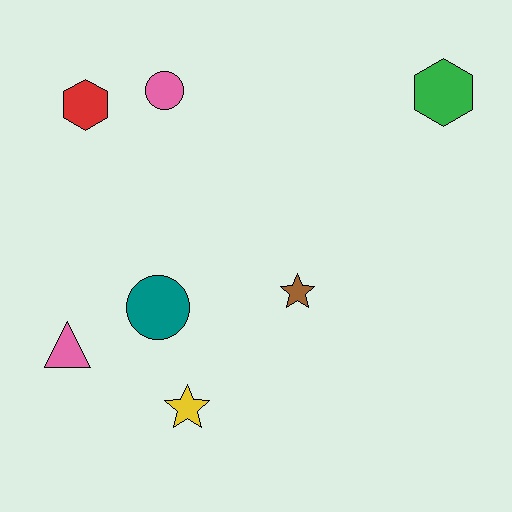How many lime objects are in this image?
There are no lime objects.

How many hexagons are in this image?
There are 2 hexagons.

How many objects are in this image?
There are 7 objects.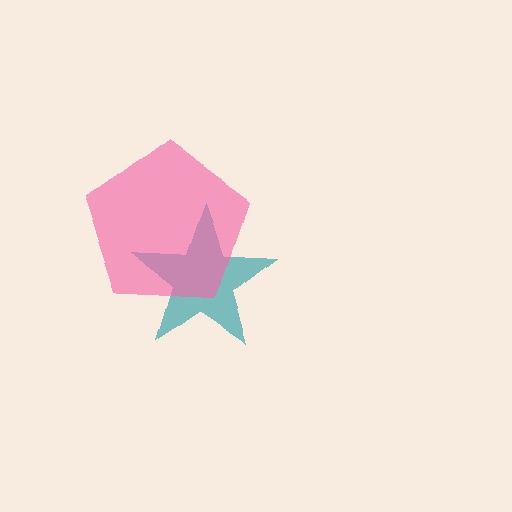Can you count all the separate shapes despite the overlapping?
Yes, there are 2 separate shapes.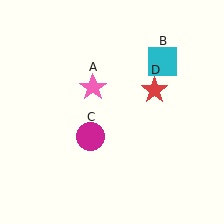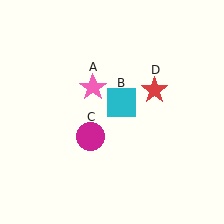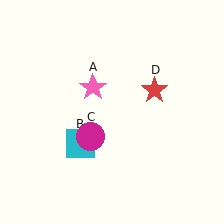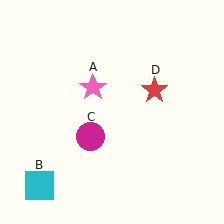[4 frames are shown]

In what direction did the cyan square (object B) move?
The cyan square (object B) moved down and to the left.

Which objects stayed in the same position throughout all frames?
Pink star (object A) and magenta circle (object C) and red star (object D) remained stationary.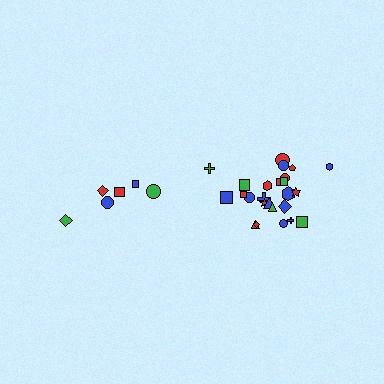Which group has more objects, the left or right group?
The right group.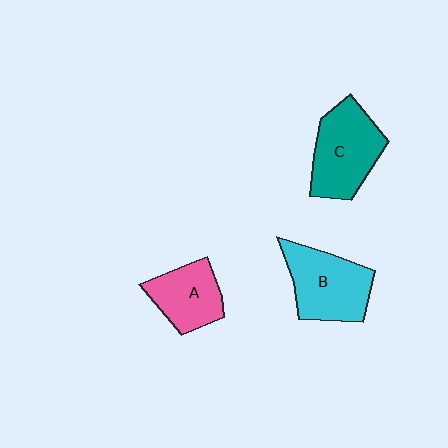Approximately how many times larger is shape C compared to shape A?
Approximately 1.4 times.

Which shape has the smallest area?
Shape A (pink).